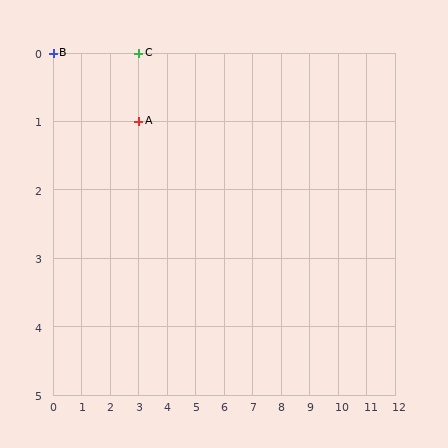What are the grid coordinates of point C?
Point C is at grid coordinates (3, 0).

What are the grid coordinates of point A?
Point A is at grid coordinates (3, 1).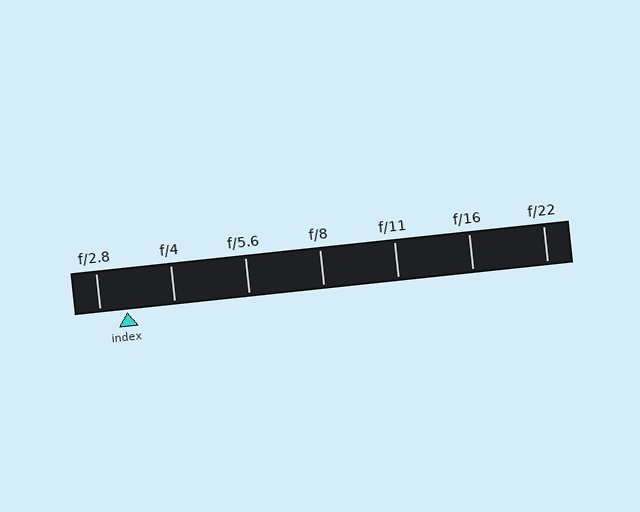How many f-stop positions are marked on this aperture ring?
There are 7 f-stop positions marked.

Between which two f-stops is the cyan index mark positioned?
The index mark is between f/2.8 and f/4.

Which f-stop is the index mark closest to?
The index mark is closest to f/2.8.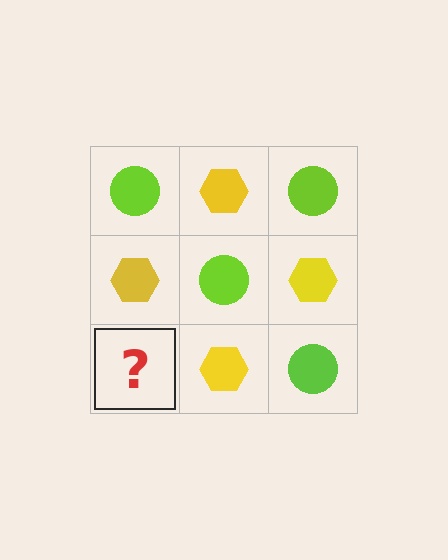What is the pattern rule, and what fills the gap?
The rule is that it alternates lime circle and yellow hexagon in a checkerboard pattern. The gap should be filled with a lime circle.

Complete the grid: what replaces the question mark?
The question mark should be replaced with a lime circle.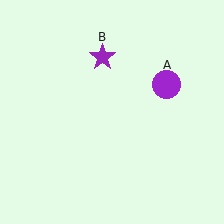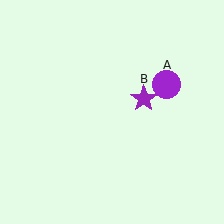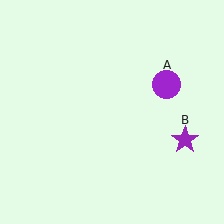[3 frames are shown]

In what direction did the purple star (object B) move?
The purple star (object B) moved down and to the right.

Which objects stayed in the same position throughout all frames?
Purple circle (object A) remained stationary.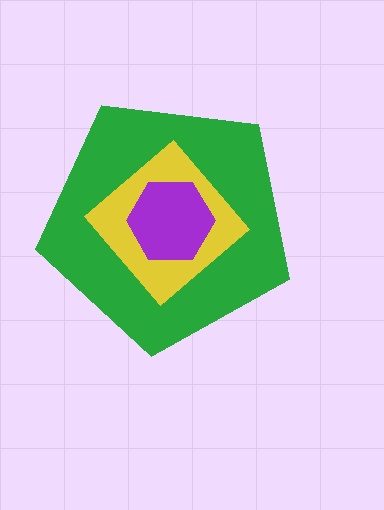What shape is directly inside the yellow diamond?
The purple hexagon.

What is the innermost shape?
The purple hexagon.